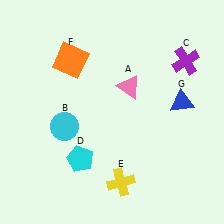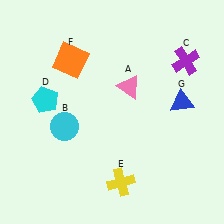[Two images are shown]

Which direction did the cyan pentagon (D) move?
The cyan pentagon (D) moved up.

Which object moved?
The cyan pentagon (D) moved up.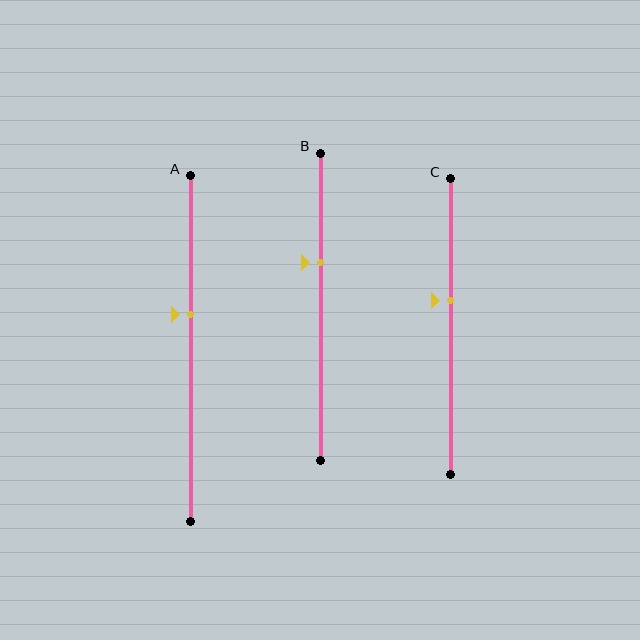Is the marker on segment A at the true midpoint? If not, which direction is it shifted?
No, the marker on segment A is shifted upward by about 10% of the segment length.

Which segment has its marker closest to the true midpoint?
Segment C has its marker closest to the true midpoint.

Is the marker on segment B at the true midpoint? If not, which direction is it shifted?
No, the marker on segment B is shifted upward by about 14% of the segment length.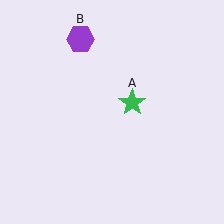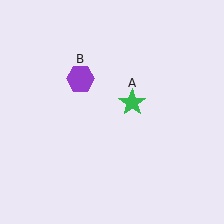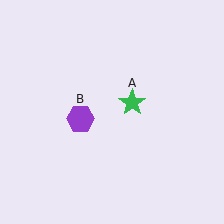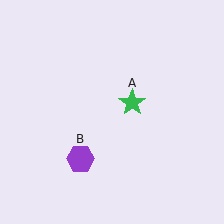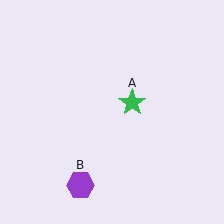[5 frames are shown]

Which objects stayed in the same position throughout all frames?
Green star (object A) remained stationary.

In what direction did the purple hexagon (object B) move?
The purple hexagon (object B) moved down.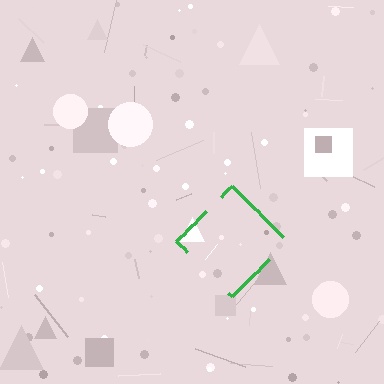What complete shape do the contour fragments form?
The contour fragments form a diamond.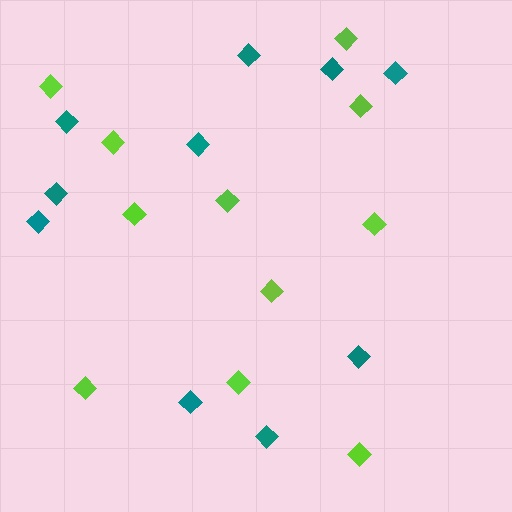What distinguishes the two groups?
There are 2 groups: one group of lime diamonds (11) and one group of teal diamonds (10).